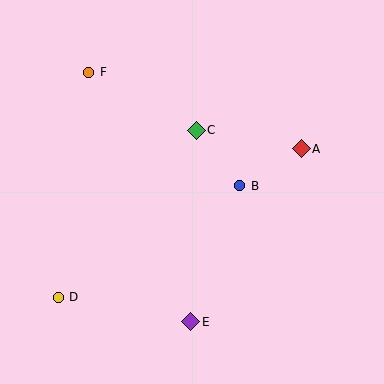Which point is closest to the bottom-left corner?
Point D is closest to the bottom-left corner.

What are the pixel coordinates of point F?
Point F is at (89, 72).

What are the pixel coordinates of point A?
Point A is at (301, 149).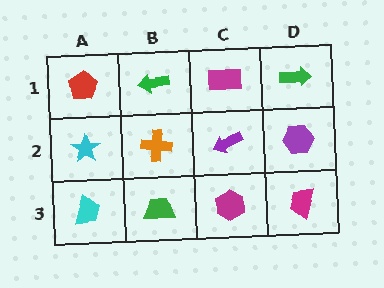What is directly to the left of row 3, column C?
A green trapezoid.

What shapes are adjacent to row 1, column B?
An orange cross (row 2, column B), a red pentagon (row 1, column A), a magenta rectangle (row 1, column C).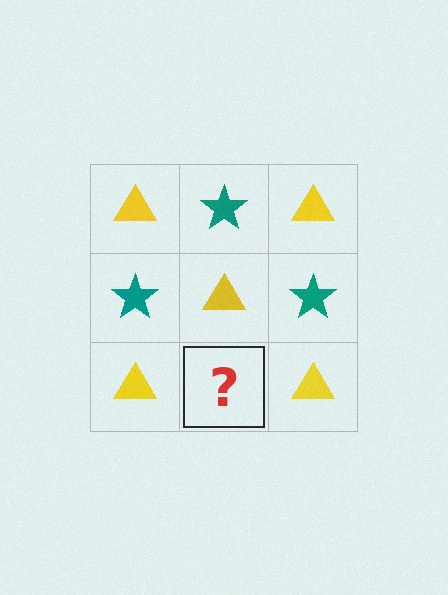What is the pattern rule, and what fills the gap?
The rule is that it alternates yellow triangle and teal star in a checkerboard pattern. The gap should be filled with a teal star.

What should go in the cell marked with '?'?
The missing cell should contain a teal star.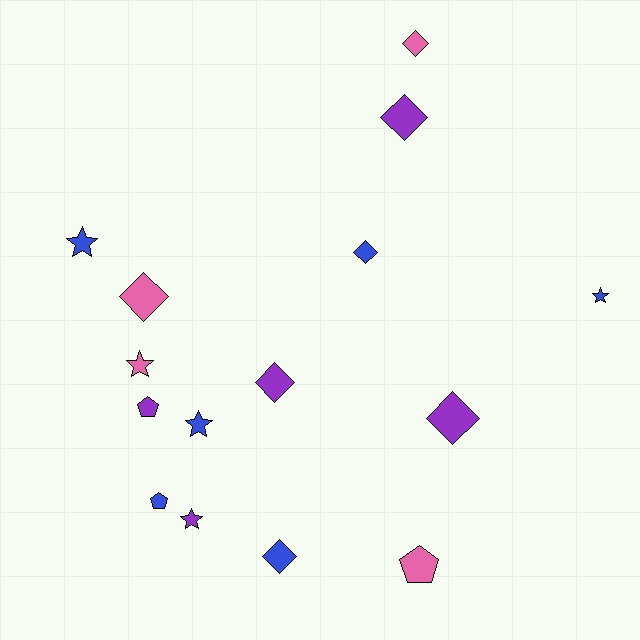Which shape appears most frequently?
Diamond, with 7 objects.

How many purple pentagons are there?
There is 1 purple pentagon.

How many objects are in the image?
There are 15 objects.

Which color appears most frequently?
Blue, with 6 objects.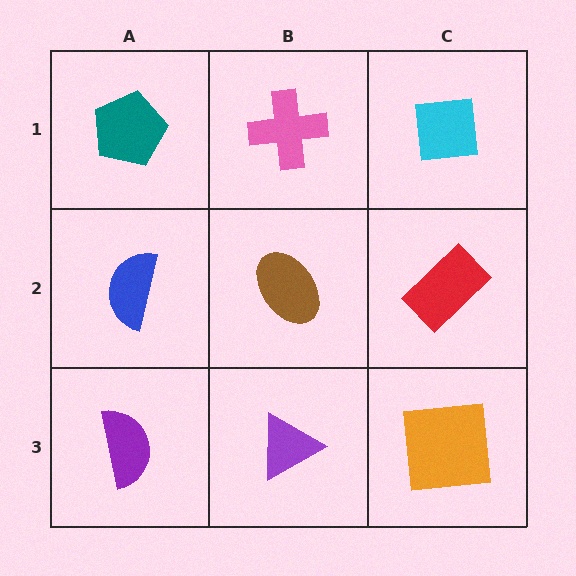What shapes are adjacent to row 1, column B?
A brown ellipse (row 2, column B), a teal pentagon (row 1, column A), a cyan square (row 1, column C).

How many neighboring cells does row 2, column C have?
3.